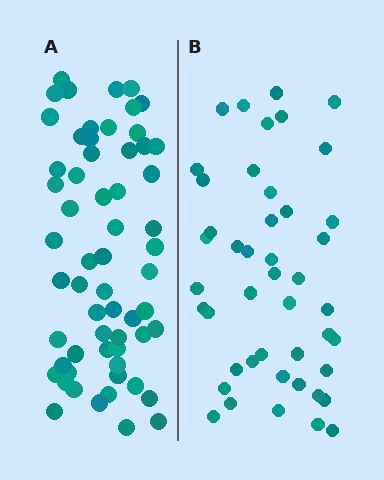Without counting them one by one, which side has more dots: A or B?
Region A (the left region) has more dots.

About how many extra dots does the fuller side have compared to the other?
Region A has approximately 15 more dots than region B.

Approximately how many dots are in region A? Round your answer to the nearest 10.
About 60 dots.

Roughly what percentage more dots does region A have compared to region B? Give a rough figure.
About 35% more.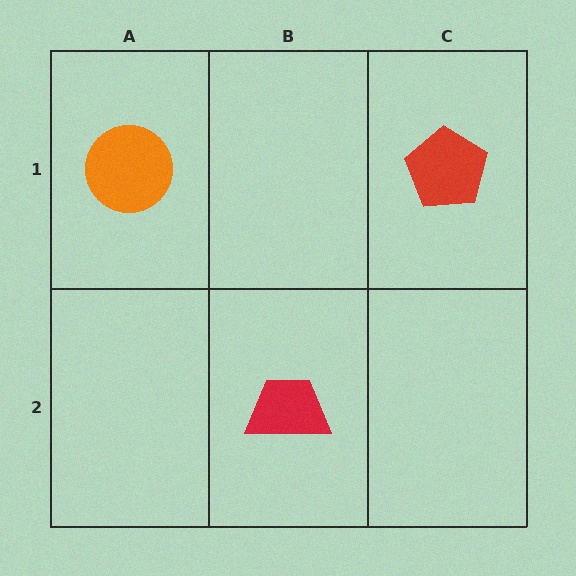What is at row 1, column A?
An orange circle.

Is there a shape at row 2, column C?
No, that cell is empty.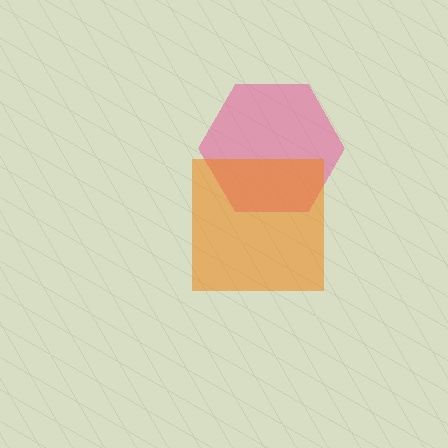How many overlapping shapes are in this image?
There are 2 overlapping shapes in the image.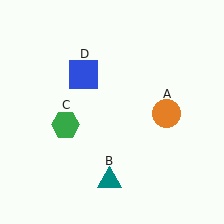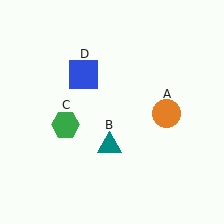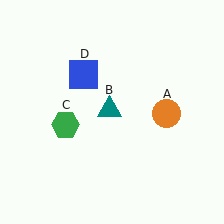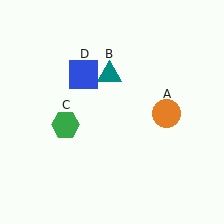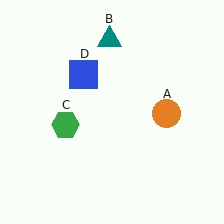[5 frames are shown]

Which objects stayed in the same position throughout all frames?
Orange circle (object A) and green hexagon (object C) and blue square (object D) remained stationary.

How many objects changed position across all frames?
1 object changed position: teal triangle (object B).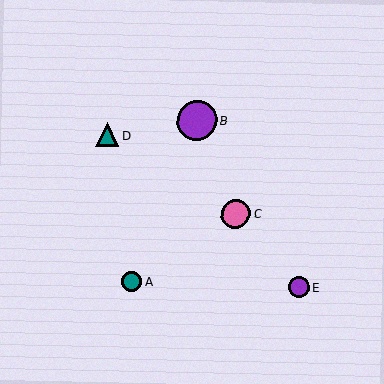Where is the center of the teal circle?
The center of the teal circle is at (132, 281).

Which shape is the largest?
The purple circle (labeled B) is the largest.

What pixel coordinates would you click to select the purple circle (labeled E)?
Click at (299, 287) to select the purple circle E.